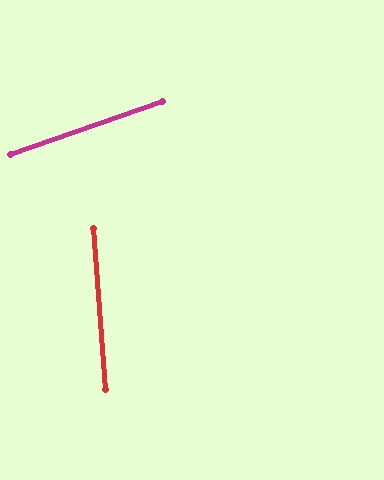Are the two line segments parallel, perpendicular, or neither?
Neither parallel nor perpendicular — they differ by about 75°.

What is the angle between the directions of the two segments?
Approximately 75 degrees.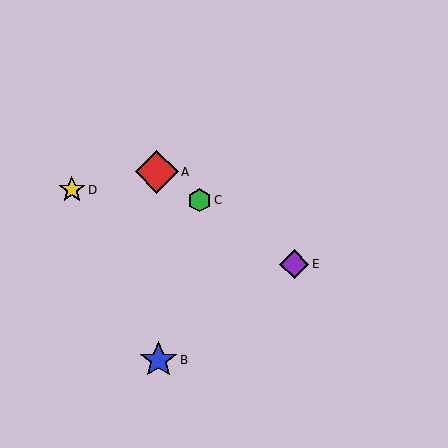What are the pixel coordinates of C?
Object C is at (199, 200).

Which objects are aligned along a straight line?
Objects A, C, E are aligned along a straight line.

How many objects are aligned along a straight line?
3 objects (A, C, E) are aligned along a straight line.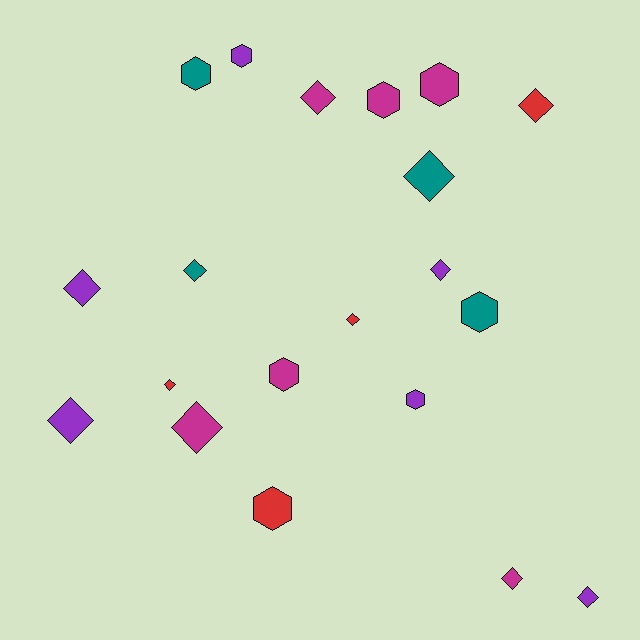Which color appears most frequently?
Purple, with 6 objects.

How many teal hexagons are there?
There are 2 teal hexagons.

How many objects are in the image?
There are 20 objects.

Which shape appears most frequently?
Diamond, with 12 objects.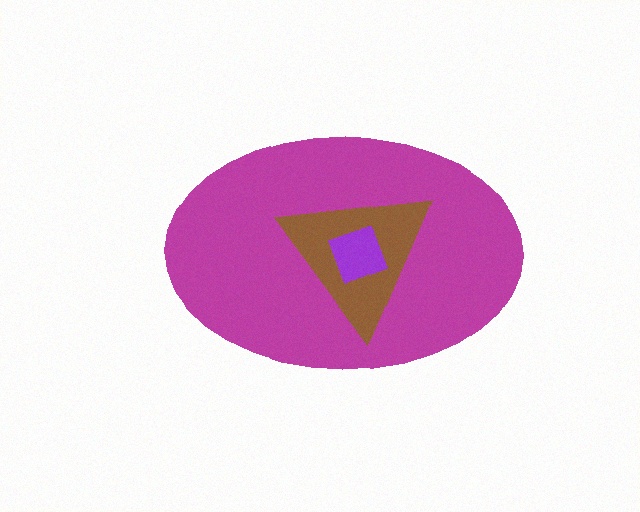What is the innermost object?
The purple square.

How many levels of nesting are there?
3.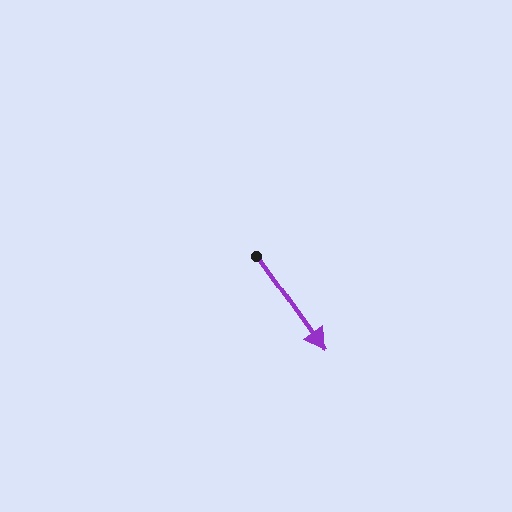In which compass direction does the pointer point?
Southeast.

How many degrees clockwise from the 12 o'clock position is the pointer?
Approximately 144 degrees.